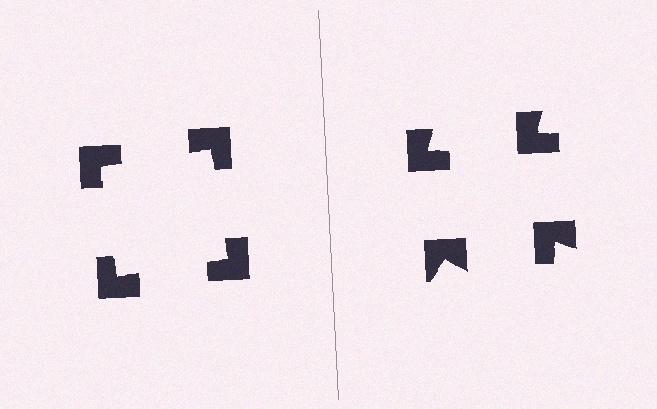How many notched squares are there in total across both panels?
8 — 4 on each side.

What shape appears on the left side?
An illusory square.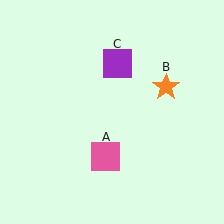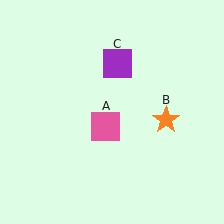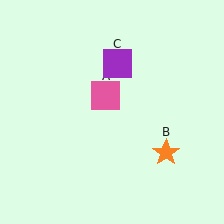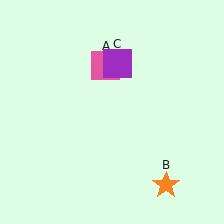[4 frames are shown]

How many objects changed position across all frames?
2 objects changed position: pink square (object A), orange star (object B).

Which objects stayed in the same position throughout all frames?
Purple square (object C) remained stationary.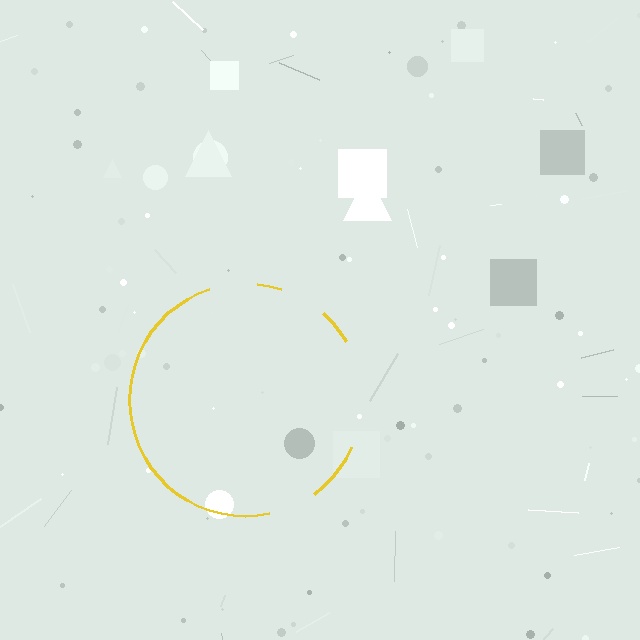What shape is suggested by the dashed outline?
The dashed outline suggests a circle.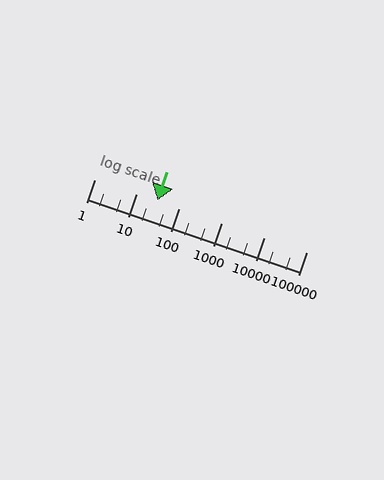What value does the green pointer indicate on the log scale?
The pointer indicates approximately 30.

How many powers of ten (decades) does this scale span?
The scale spans 5 decades, from 1 to 100000.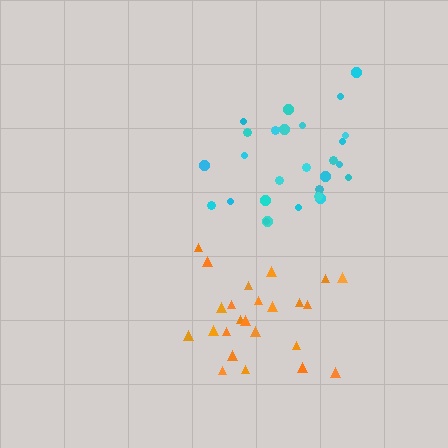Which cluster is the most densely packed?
Orange.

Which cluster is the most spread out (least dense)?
Cyan.